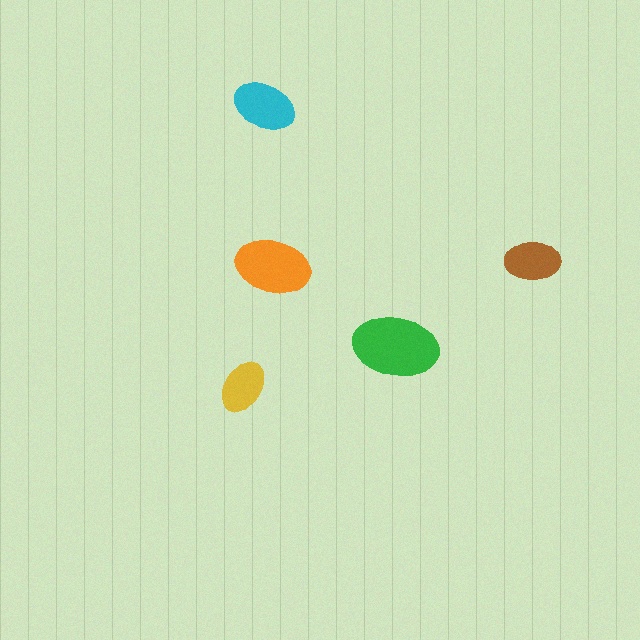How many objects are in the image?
There are 5 objects in the image.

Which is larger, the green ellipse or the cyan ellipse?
The green one.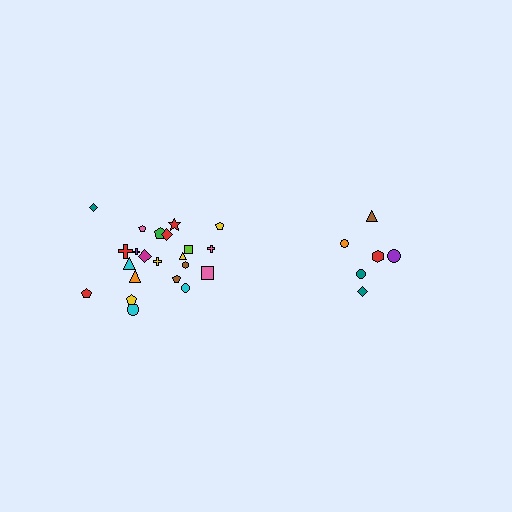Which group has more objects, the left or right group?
The left group.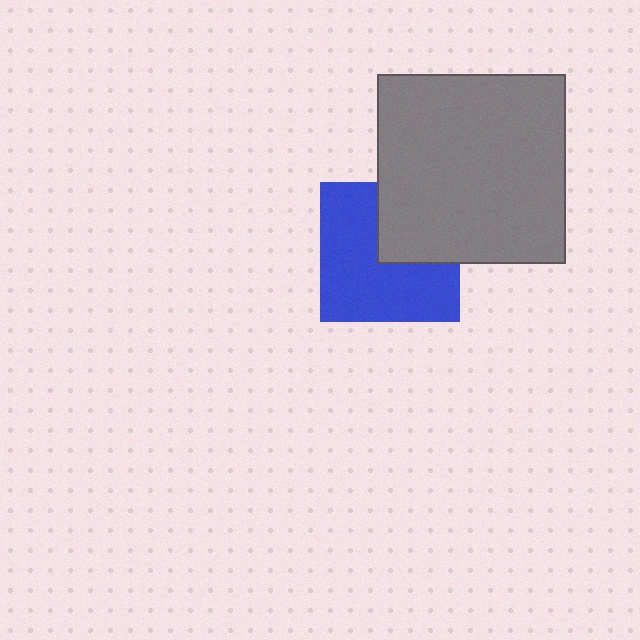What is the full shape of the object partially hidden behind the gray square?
The partially hidden object is a blue square.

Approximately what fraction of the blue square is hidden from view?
Roughly 34% of the blue square is hidden behind the gray square.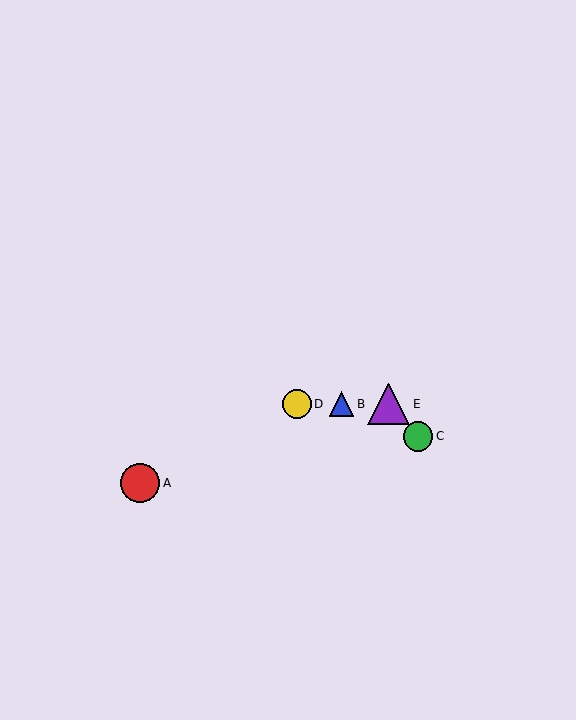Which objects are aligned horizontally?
Objects B, D, E are aligned horizontally.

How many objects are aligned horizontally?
3 objects (B, D, E) are aligned horizontally.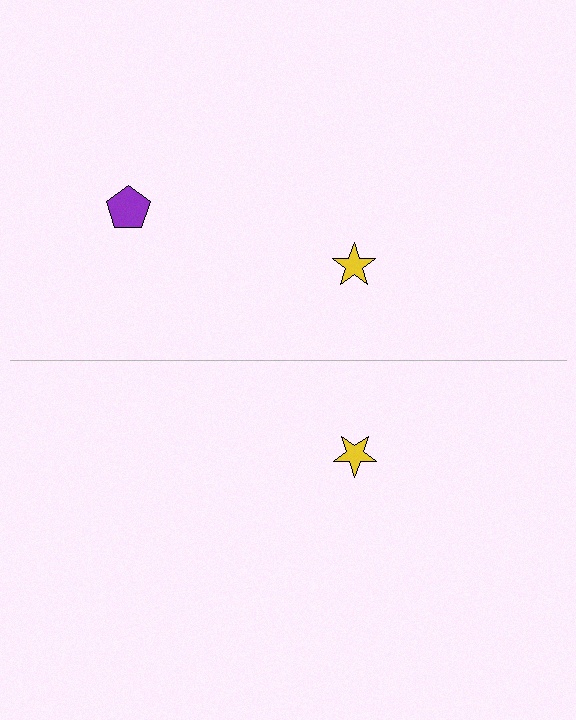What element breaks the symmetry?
A purple pentagon is missing from the bottom side.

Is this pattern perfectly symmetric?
No, the pattern is not perfectly symmetric. A purple pentagon is missing from the bottom side.